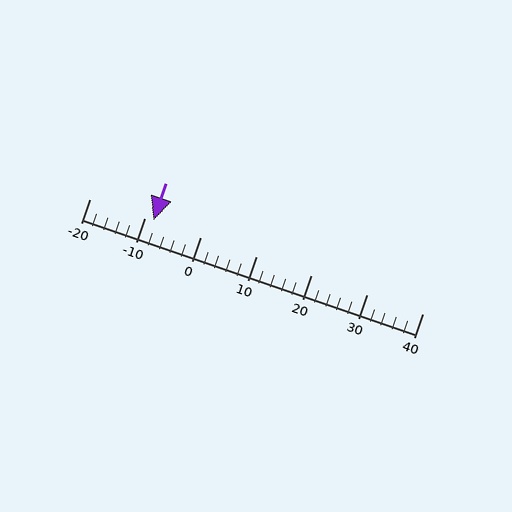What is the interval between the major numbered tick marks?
The major tick marks are spaced 10 units apart.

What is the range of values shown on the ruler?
The ruler shows values from -20 to 40.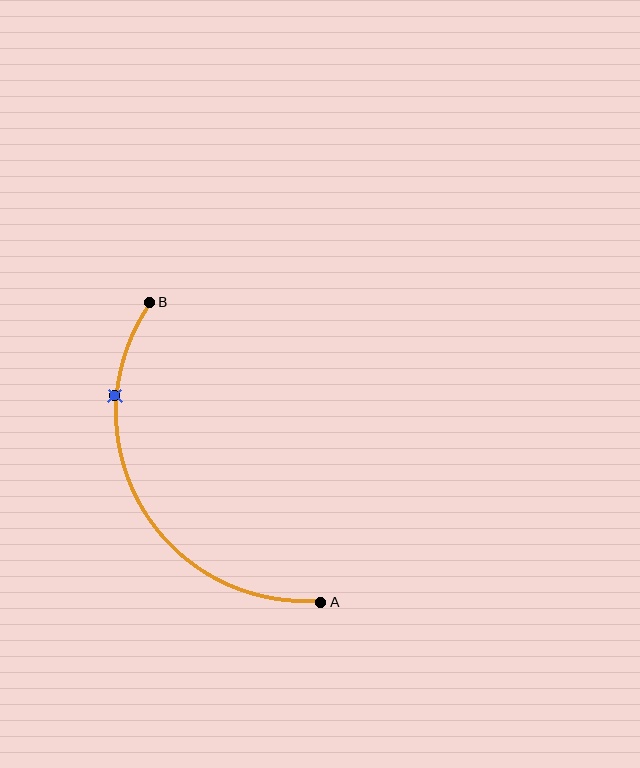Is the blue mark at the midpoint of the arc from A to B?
No. The blue mark lies on the arc but is closer to endpoint B. The arc midpoint would be at the point on the curve equidistant along the arc from both A and B.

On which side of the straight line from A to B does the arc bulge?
The arc bulges to the left of the straight line connecting A and B.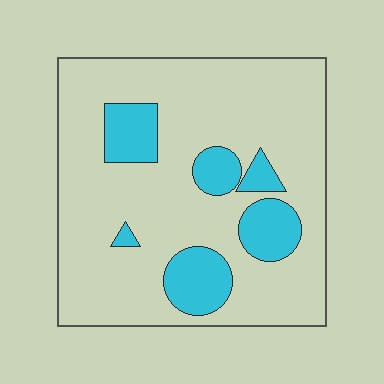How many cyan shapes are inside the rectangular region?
6.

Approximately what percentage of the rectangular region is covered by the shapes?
Approximately 20%.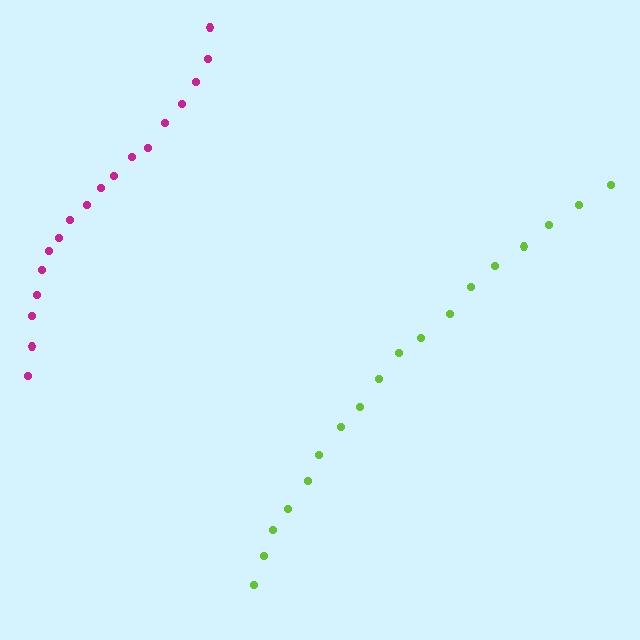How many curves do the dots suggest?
There are 2 distinct paths.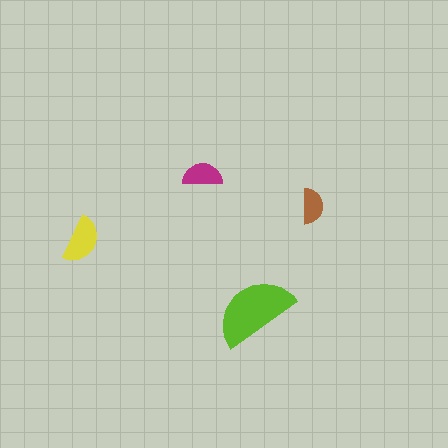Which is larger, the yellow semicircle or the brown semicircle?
The yellow one.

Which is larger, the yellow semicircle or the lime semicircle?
The lime one.